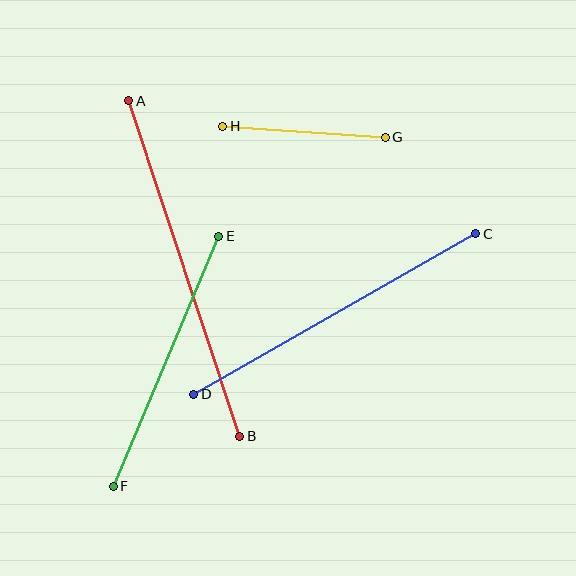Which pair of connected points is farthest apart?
Points A and B are farthest apart.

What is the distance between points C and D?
The distance is approximately 325 pixels.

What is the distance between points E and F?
The distance is approximately 271 pixels.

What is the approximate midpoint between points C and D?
The midpoint is at approximately (335, 314) pixels.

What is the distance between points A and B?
The distance is approximately 353 pixels.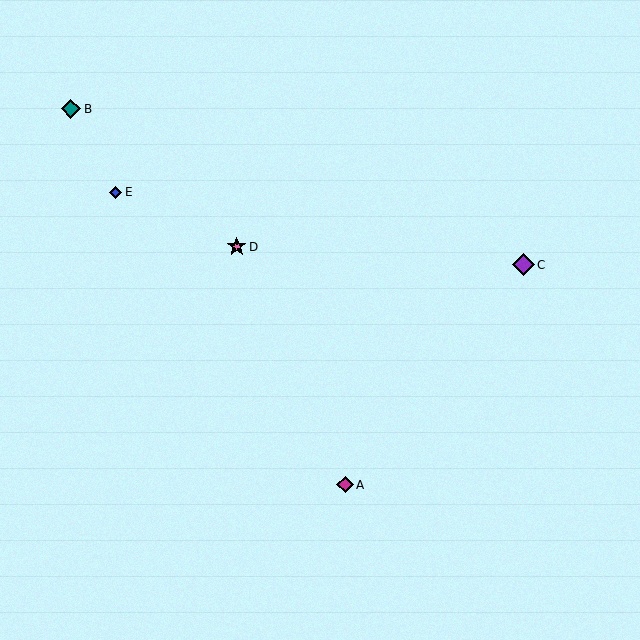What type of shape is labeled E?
Shape E is a blue diamond.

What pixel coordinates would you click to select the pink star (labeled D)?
Click at (237, 247) to select the pink star D.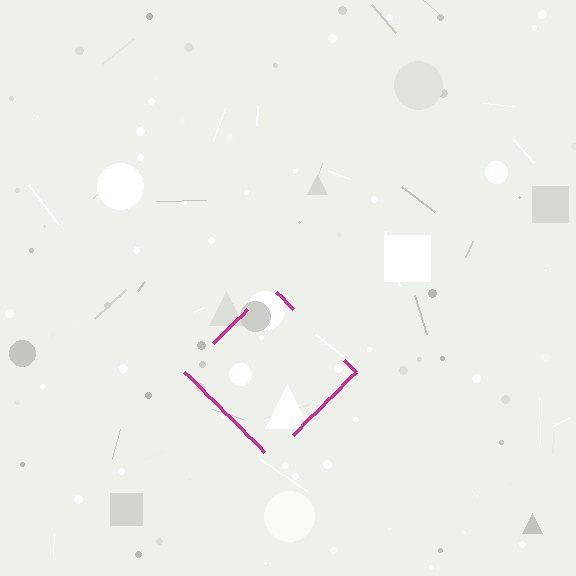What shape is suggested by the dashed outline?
The dashed outline suggests a diamond.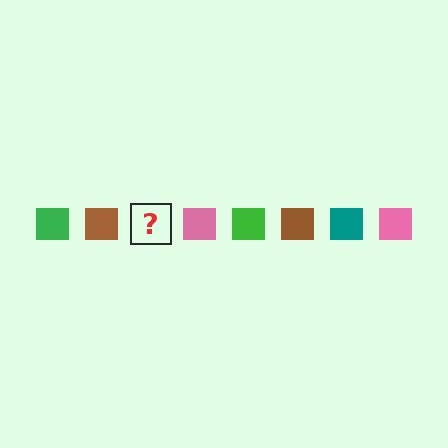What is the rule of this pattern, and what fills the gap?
The rule is that the pattern cycles through green, brown, teal, pink squares. The gap should be filled with a teal square.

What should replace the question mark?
The question mark should be replaced with a teal square.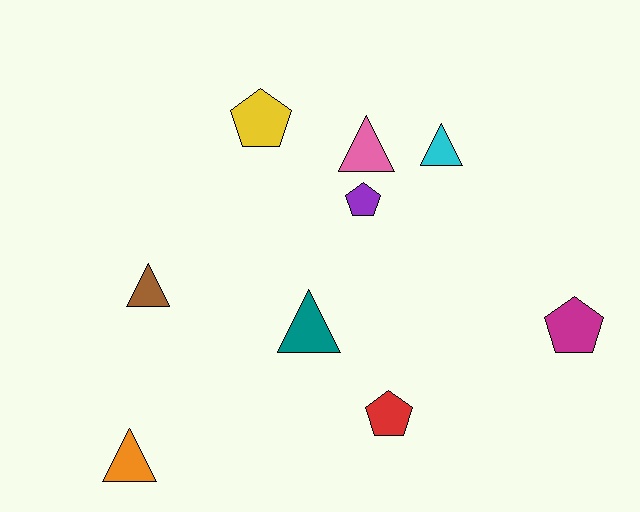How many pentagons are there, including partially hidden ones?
There are 4 pentagons.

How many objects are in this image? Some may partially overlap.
There are 9 objects.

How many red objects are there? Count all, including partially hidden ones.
There is 1 red object.